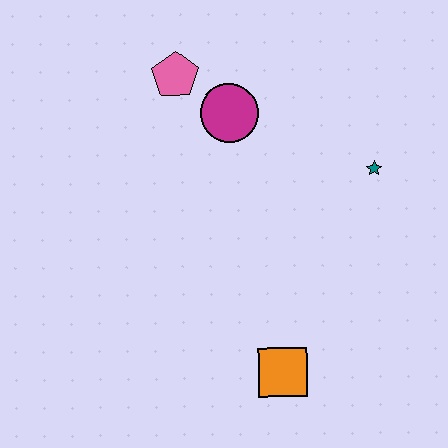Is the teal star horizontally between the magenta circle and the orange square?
No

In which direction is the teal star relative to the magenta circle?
The teal star is to the right of the magenta circle.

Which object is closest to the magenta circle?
The pink pentagon is closest to the magenta circle.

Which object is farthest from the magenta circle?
The orange square is farthest from the magenta circle.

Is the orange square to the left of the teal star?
Yes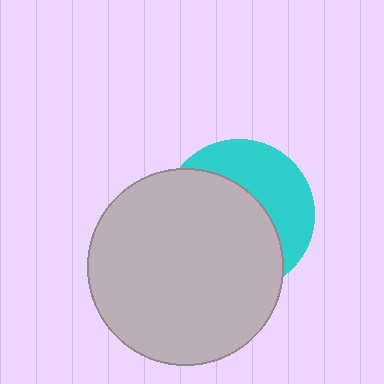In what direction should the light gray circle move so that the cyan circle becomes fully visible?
The light gray circle should move toward the lower-left. That is the shortest direction to clear the overlap and leave the cyan circle fully visible.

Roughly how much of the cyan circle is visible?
A small part of it is visible (roughly 39%).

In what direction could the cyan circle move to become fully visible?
The cyan circle could move toward the upper-right. That would shift it out from behind the light gray circle entirely.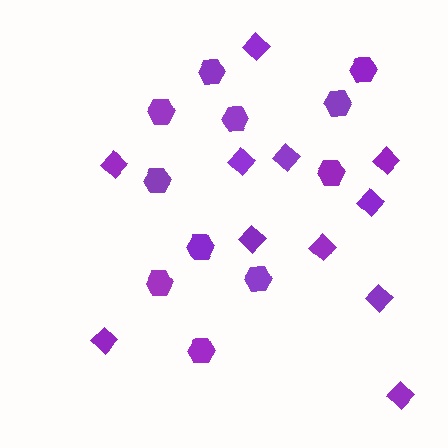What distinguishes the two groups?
There are 2 groups: one group of diamonds (11) and one group of hexagons (11).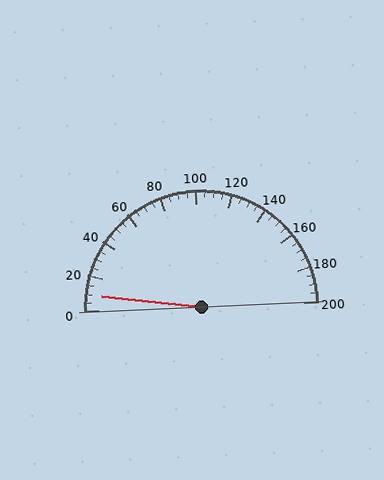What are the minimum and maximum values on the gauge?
The gauge ranges from 0 to 200.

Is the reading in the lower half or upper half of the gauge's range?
The reading is in the lower half of the range (0 to 200).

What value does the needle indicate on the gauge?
The needle indicates approximately 10.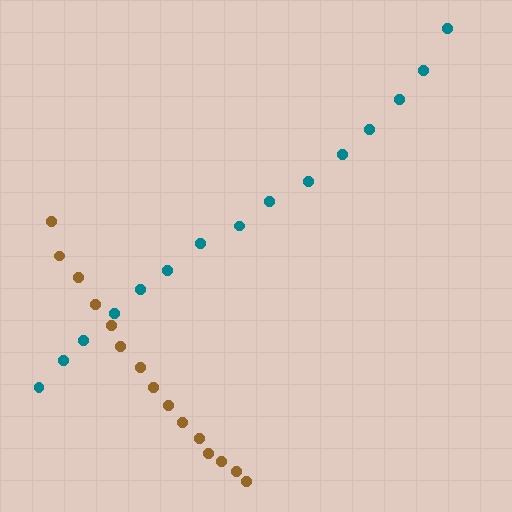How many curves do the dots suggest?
There are 2 distinct paths.